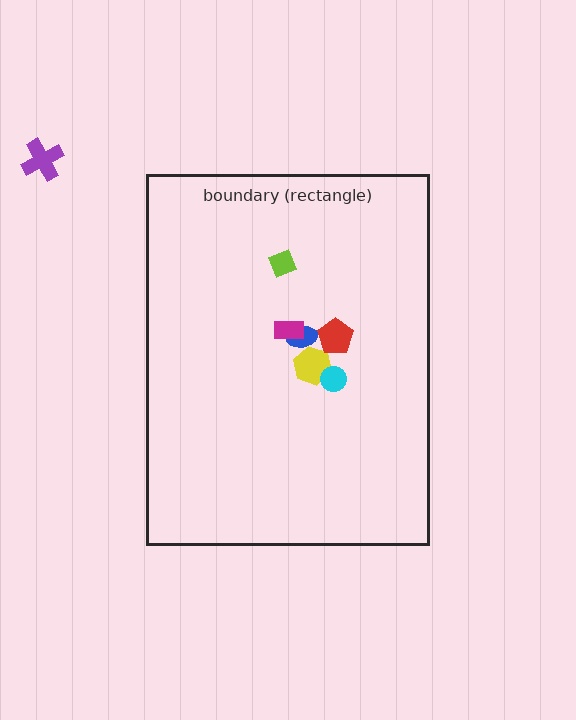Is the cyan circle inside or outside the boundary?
Inside.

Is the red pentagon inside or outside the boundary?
Inside.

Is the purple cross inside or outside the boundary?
Outside.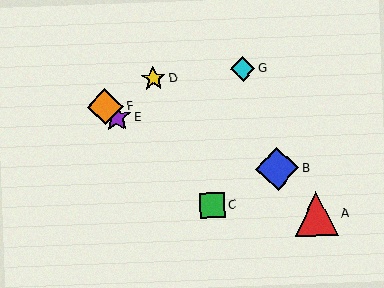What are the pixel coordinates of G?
Object G is at (243, 69).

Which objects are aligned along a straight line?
Objects C, E, F are aligned along a straight line.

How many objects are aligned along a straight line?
3 objects (C, E, F) are aligned along a straight line.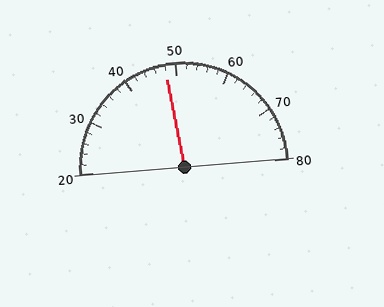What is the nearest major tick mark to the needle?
The nearest major tick mark is 50.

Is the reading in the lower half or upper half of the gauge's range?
The reading is in the lower half of the range (20 to 80).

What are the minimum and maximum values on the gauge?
The gauge ranges from 20 to 80.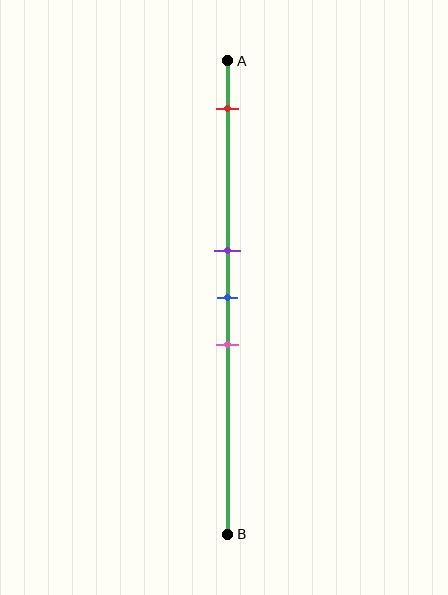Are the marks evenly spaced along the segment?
No, the marks are not evenly spaced.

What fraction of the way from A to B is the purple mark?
The purple mark is approximately 40% (0.4) of the way from A to B.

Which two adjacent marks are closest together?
The purple and blue marks are the closest adjacent pair.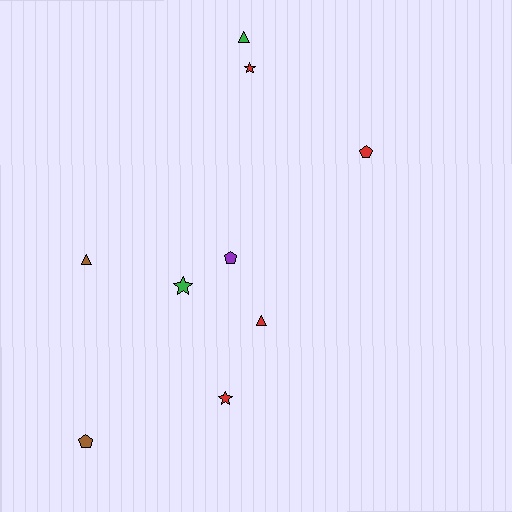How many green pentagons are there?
There are no green pentagons.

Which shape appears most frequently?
Pentagon, with 3 objects.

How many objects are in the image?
There are 9 objects.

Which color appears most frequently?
Red, with 4 objects.